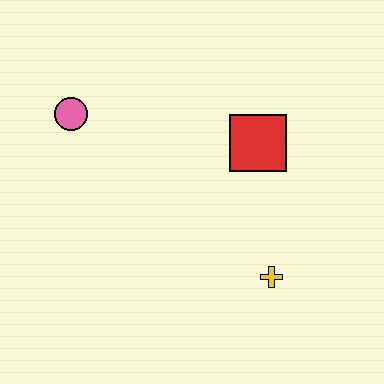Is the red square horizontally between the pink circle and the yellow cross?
Yes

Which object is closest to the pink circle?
The red square is closest to the pink circle.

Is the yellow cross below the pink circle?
Yes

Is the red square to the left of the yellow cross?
Yes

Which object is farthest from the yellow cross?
The pink circle is farthest from the yellow cross.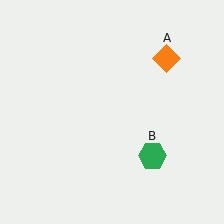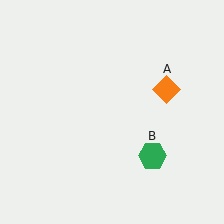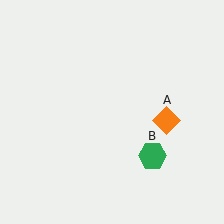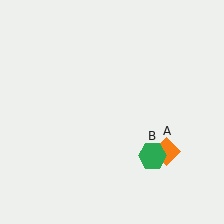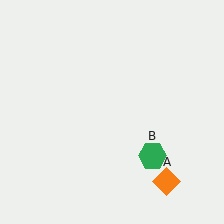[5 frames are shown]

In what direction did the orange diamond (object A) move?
The orange diamond (object A) moved down.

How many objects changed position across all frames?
1 object changed position: orange diamond (object A).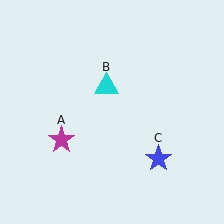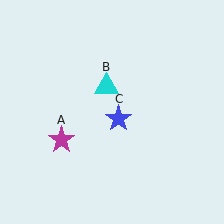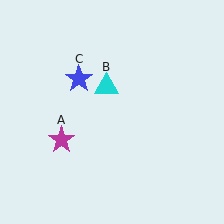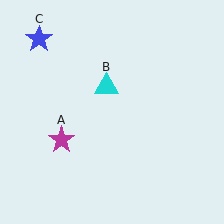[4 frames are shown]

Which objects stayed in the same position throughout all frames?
Magenta star (object A) and cyan triangle (object B) remained stationary.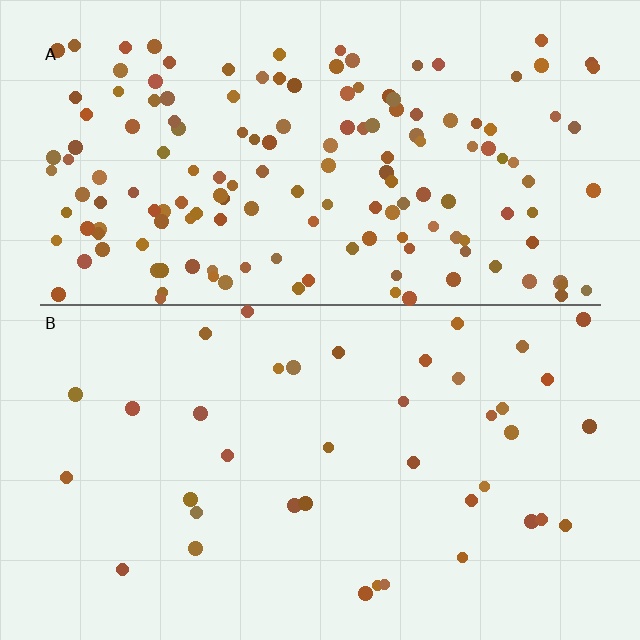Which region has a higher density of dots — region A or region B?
A (the top).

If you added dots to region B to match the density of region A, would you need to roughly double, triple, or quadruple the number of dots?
Approximately quadruple.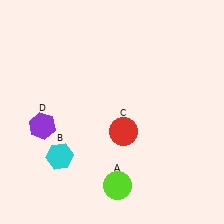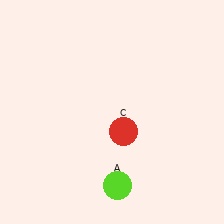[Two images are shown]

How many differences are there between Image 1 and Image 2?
There are 2 differences between the two images.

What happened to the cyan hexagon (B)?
The cyan hexagon (B) was removed in Image 2. It was in the bottom-left area of Image 1.